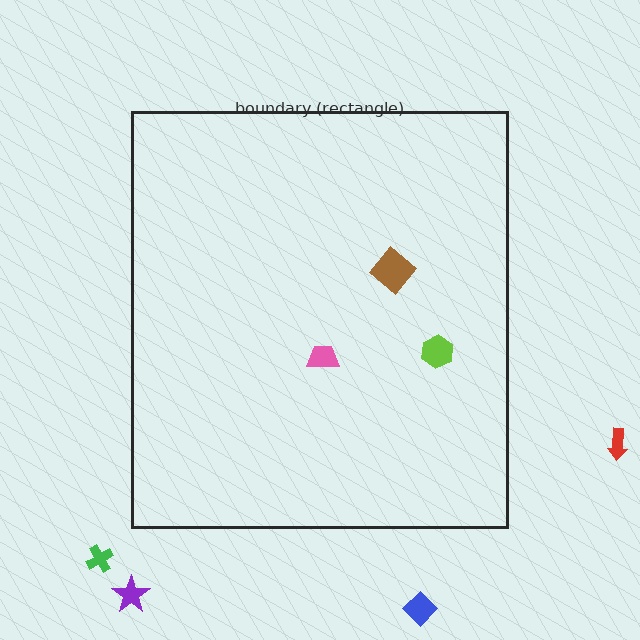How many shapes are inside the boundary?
3 inside, 4 outside.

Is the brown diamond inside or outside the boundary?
Inside.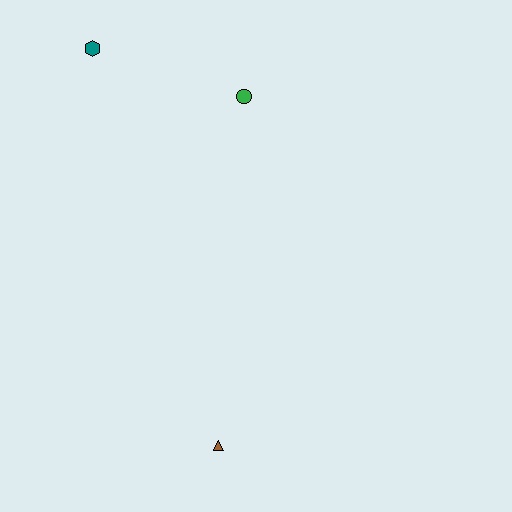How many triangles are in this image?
There is 1 triangle.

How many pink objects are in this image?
There are no pink objects.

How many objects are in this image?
There are 3 objects.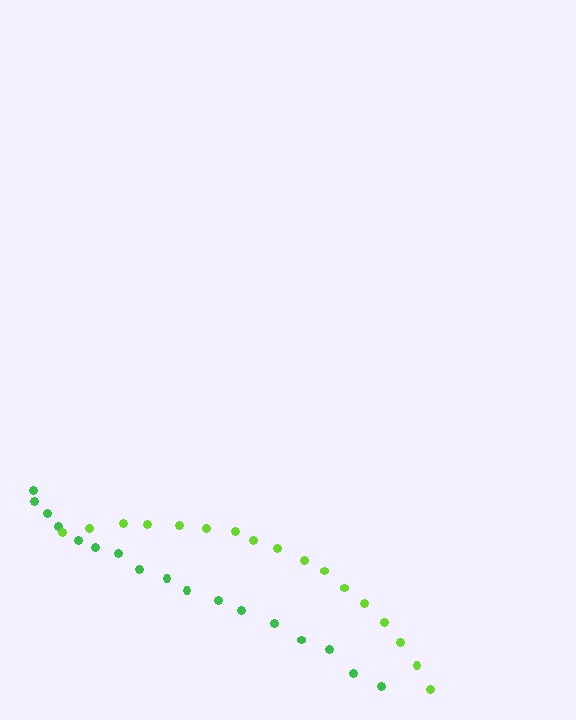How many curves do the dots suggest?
There are 2 distinct paths.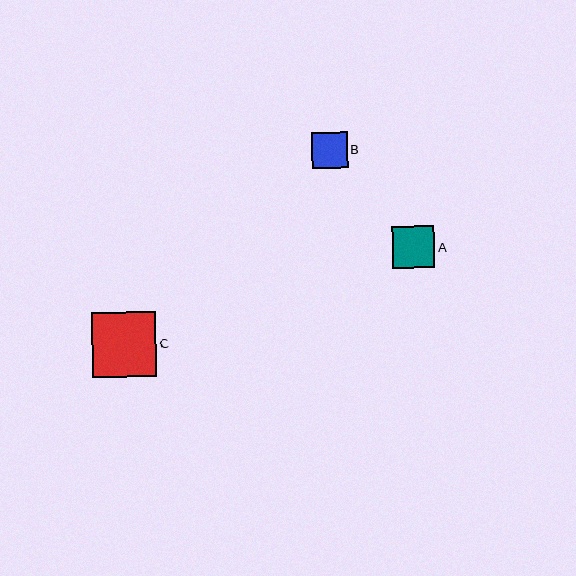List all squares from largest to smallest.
From largest to smallest: C, A, B.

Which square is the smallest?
Square B is the smallest with a size of approximately 36 pixels.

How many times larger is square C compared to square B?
Square C is approximately 1.8 times the size of square B.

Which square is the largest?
Square C is the largest with a size of approximately 65 pixels.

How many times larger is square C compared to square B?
Square C is approximately 1.8 times the size of square B.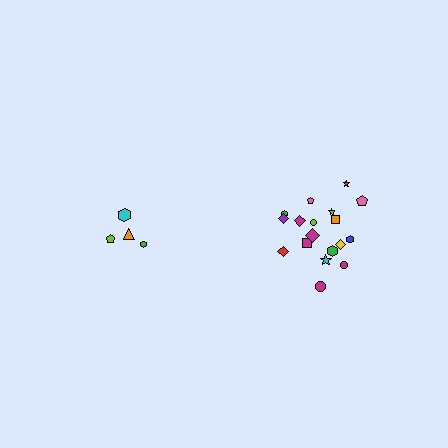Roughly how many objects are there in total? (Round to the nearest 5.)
Roughly 20 objects in total.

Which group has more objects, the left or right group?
The right group.